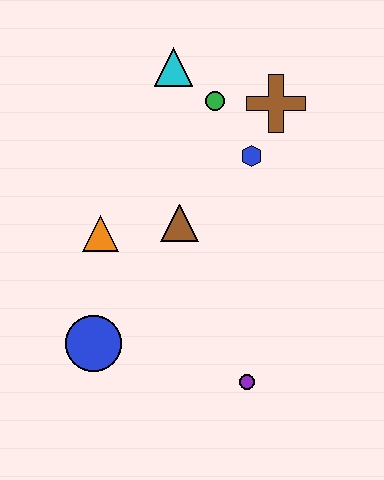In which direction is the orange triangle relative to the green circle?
The orange triangle is below the green circle.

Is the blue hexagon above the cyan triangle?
No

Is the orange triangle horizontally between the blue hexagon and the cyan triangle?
No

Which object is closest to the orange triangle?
The brown triangle is closest to the orange triangle.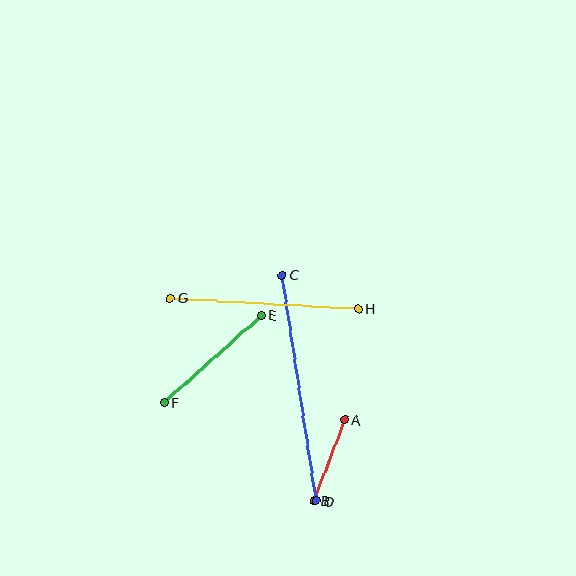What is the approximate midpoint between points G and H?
The midpoint is at approximately (264, 304) pixels.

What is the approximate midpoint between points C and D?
The midpoint is at approximately (299, 388) pixels.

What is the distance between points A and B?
The distance is approximately 86 pixels.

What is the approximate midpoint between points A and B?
The midpoint is at approximately (329, 460) pixels.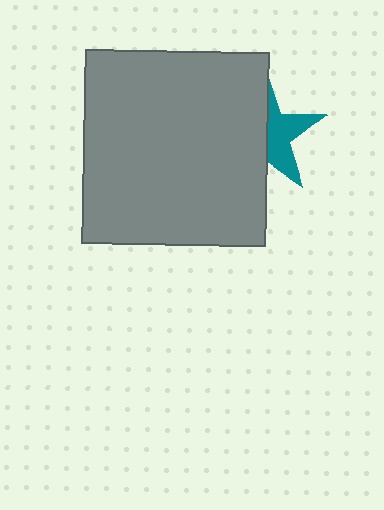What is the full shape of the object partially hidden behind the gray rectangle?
The partially hidden object is a teal star.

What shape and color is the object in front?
The object in front is a gray rectangle.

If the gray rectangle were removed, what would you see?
You would see the complete teal star.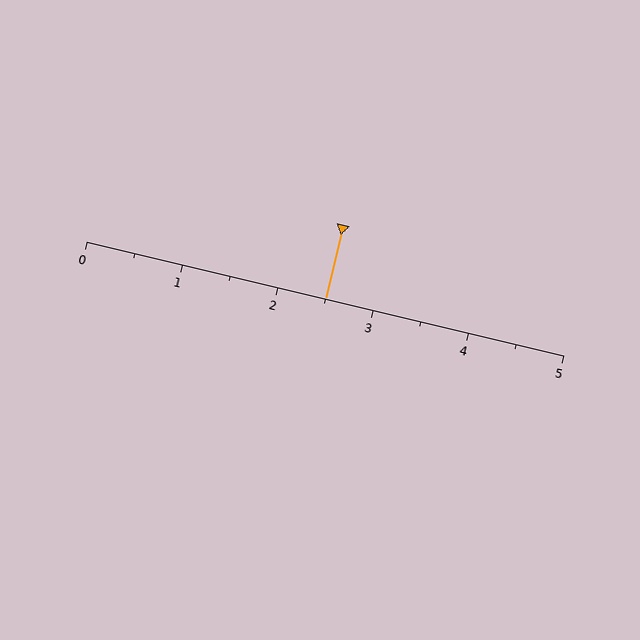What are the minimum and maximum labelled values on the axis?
The axis runs from 0 to 5.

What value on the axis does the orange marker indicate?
The marker indicates approximately 2.5.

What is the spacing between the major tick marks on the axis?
The major ticks are spaced 1 apart.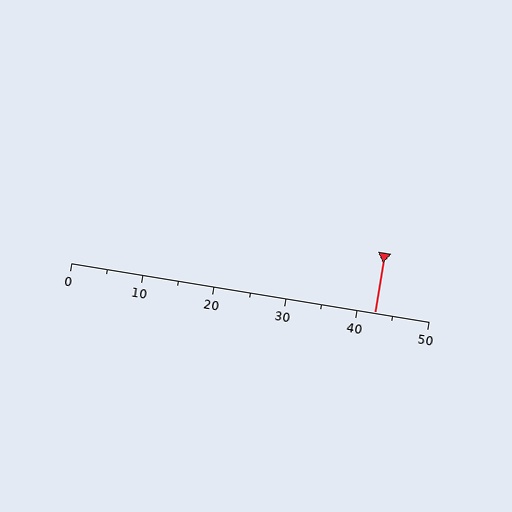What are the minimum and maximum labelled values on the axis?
The axis runs from 0 to 50.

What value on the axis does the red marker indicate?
The marker indicates approximately 42.5.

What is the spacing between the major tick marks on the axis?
The major ticks are spaced 10 apart.